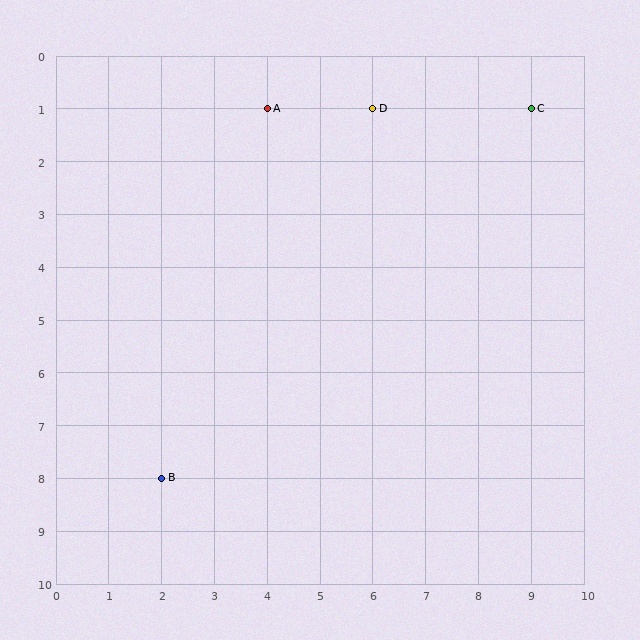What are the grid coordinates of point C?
Point C is at grid coordinates (9, 1).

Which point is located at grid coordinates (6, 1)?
Point D is at (6, 1).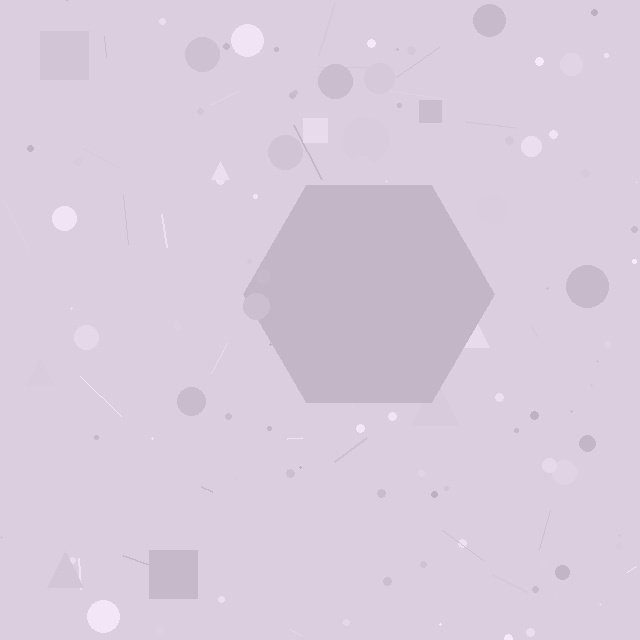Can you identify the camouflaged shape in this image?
The camouflaged shape is a hexagon.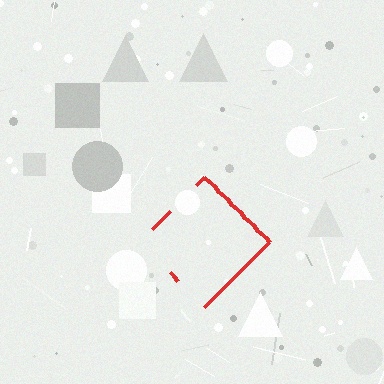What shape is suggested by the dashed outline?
The dashed outline suggests a diamond.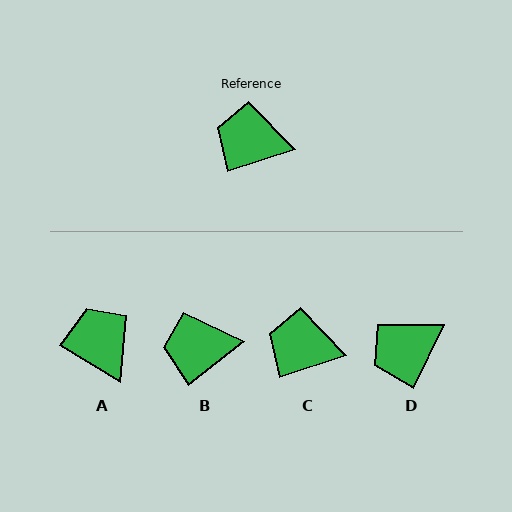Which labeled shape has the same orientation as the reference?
C.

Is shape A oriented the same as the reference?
No, it is off by about 49 degrees.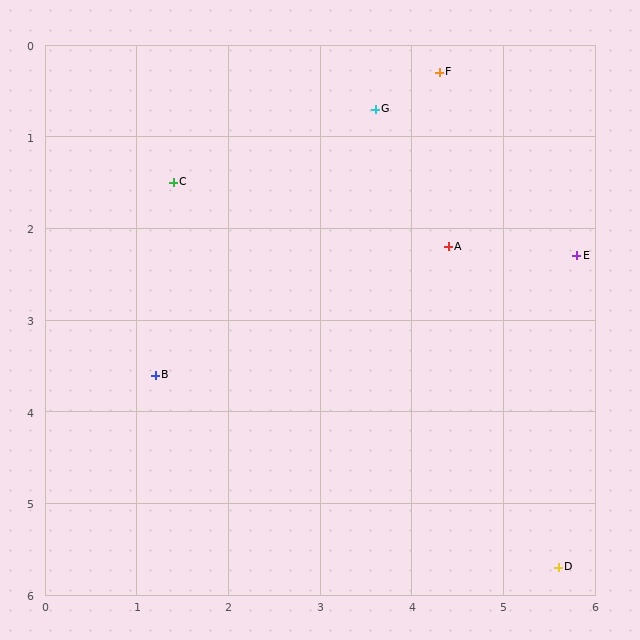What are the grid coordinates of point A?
Point A is at approximately (4.4, 2.2).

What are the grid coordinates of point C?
Point C is at approximately (1.4, 1.5).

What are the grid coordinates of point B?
Point B is at approximately (1.2, 3.6).